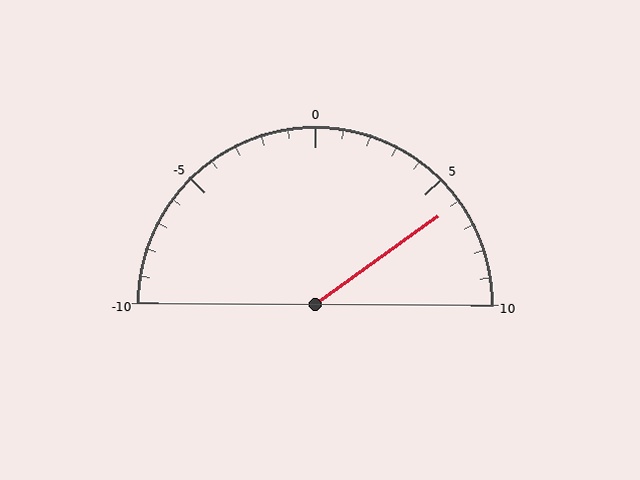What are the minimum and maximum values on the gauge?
The gauge ranges from -10 to 10.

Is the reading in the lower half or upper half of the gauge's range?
The reading is in the upper half of the range (-10 to 10).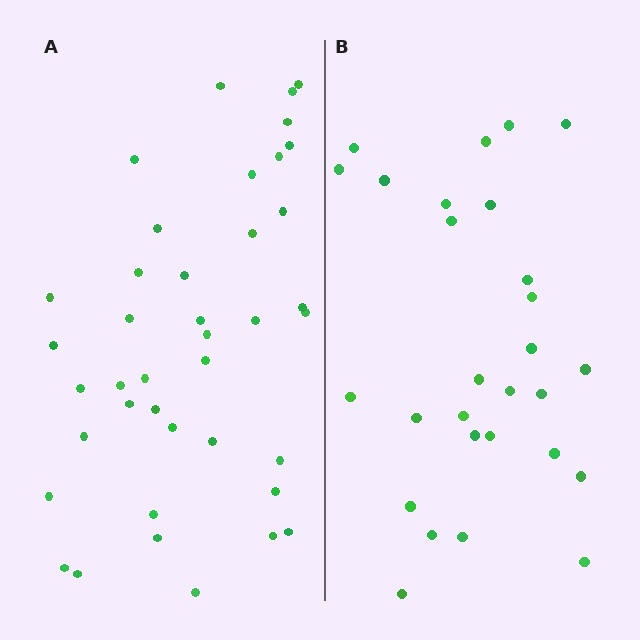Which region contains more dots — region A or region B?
Region A (the left region) has more dots.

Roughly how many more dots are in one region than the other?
Region A has roughly 12 or so more dots than region B.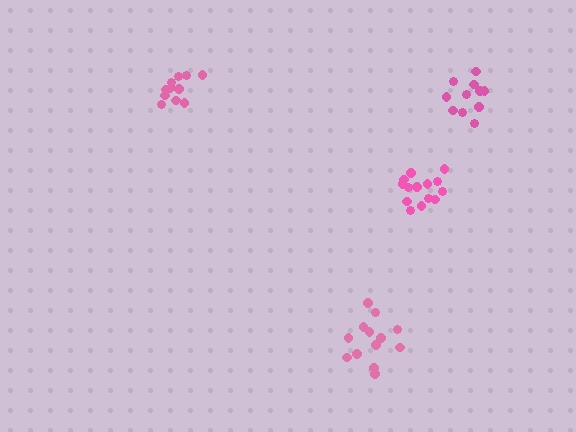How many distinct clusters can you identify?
There are 4 distinct clusters.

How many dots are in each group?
Group 1: 11 dots, Group 2: 13 dots, Group 3: 11 dots, Group 4: 14 dots (49 total).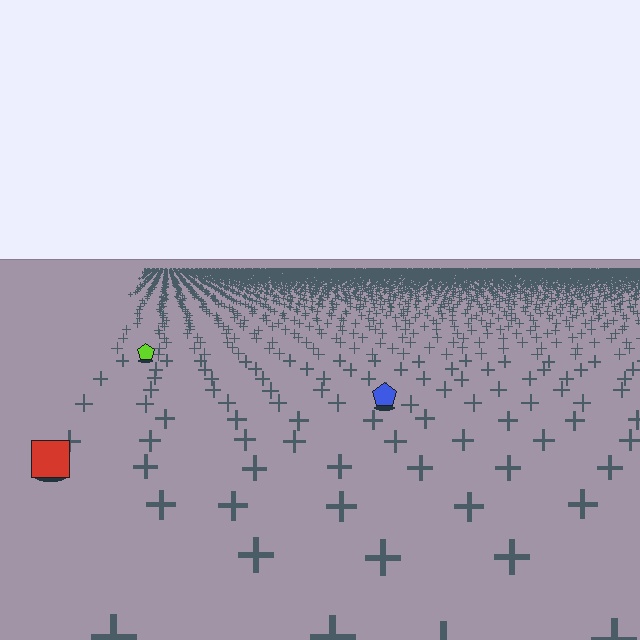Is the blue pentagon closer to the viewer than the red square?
No. The red square is closer — you can tell from the texture gradient: the ground texture is coarser near it.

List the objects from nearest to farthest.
From nearest to farthest: the red square, the blue pentagon, the lime pentagon.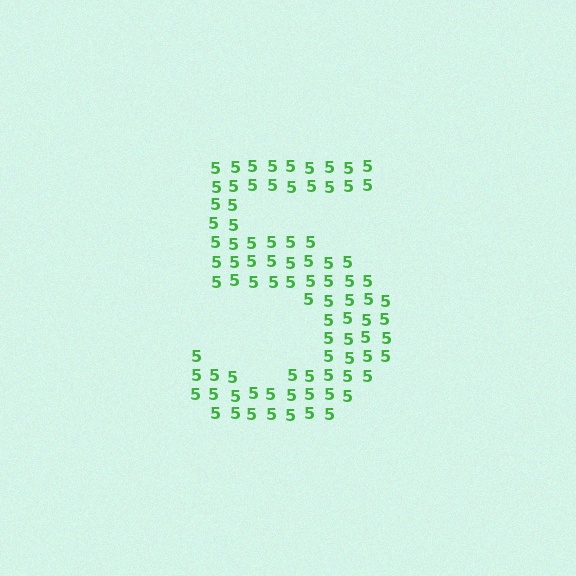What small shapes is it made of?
It is made of small digit 5's.